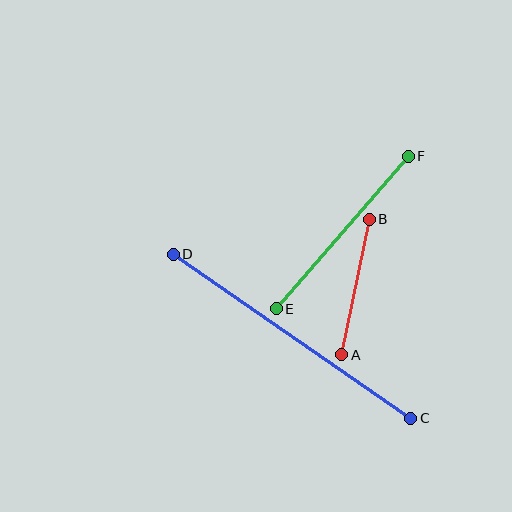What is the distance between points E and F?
The distance is approximately 202 pixels.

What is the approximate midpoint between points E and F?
The midpoint is at approximately (342, 232) pixels.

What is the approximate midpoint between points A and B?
The midpoint is at approximately (356, 287) pixels.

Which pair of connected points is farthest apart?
Points C and D are farthest apart.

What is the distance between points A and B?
The distance is approximately 138 pixels.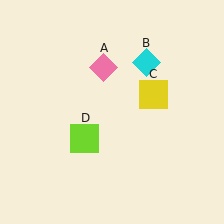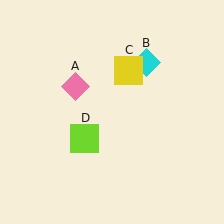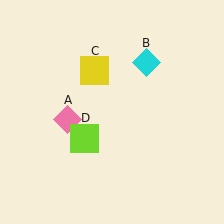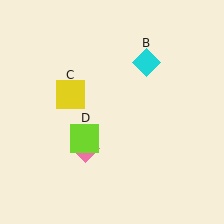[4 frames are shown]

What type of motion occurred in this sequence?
The pink diamond (object A), yellow square (object C) rotated counterclockwise around the center of the scene.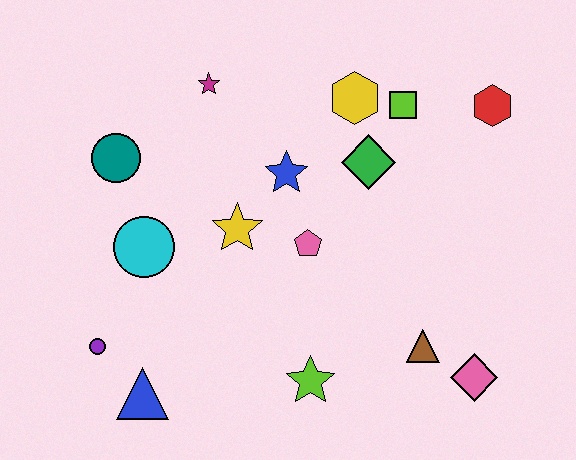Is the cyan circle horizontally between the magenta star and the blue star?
No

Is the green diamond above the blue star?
Yes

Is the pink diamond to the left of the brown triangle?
No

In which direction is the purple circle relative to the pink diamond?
The purple circle is to the left of the pink diamond.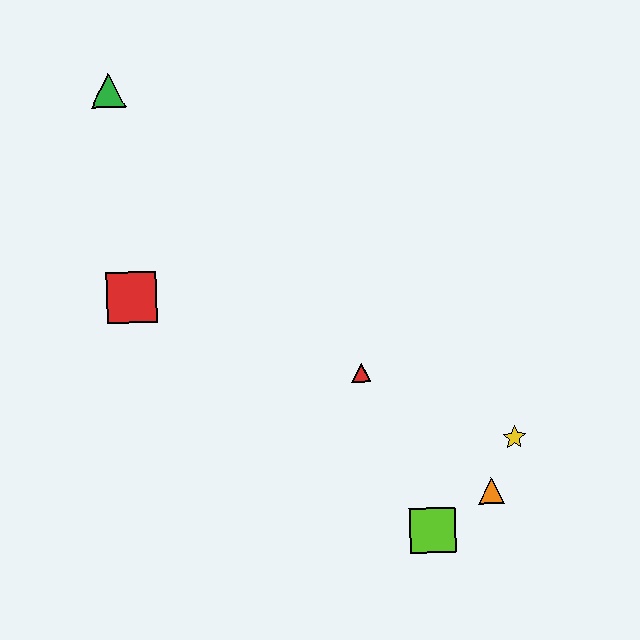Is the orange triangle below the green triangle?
Yes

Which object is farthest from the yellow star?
The green triangle is farthest from the yellow star.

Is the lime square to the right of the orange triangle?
No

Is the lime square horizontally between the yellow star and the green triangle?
Yes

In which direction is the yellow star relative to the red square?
The yellow star is to the right of the red square.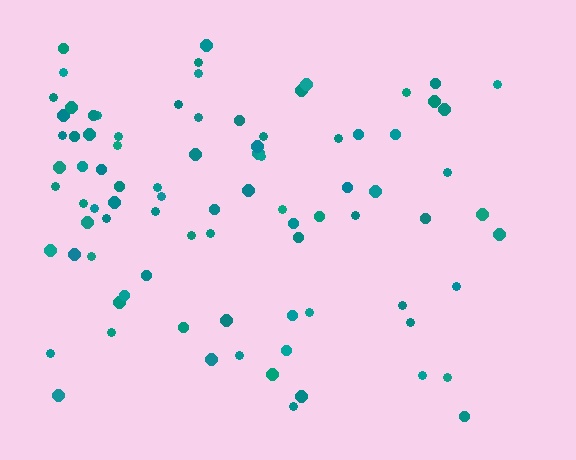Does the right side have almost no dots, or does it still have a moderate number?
Still a moderate number, just noticeably fewer than the left.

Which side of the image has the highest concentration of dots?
The left.